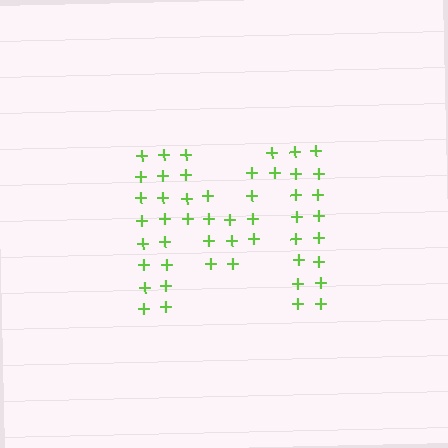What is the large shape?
The large shape is the letter M.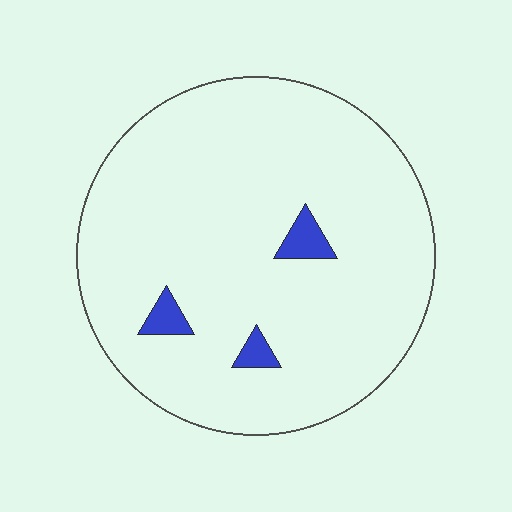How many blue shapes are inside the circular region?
3.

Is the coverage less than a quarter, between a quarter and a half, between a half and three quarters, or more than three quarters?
Less than a quarter.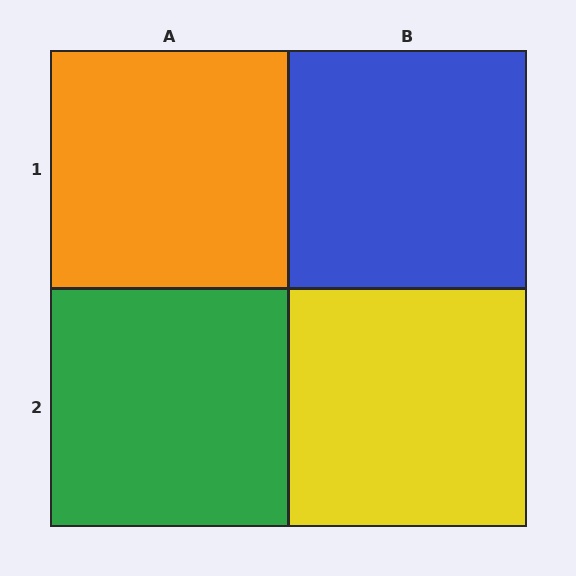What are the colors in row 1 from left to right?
Orange, blue.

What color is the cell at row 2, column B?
Yellow.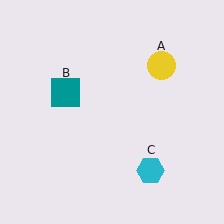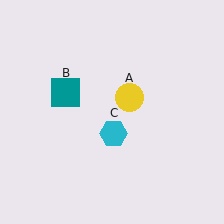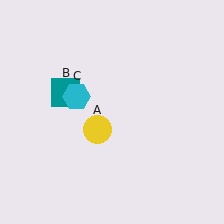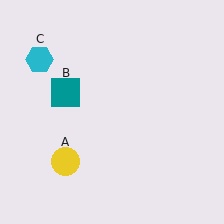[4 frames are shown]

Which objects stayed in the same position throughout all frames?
Teal square (object B) remained stationary.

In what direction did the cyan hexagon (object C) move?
The cyan hexagon (object C) moved up and to the left.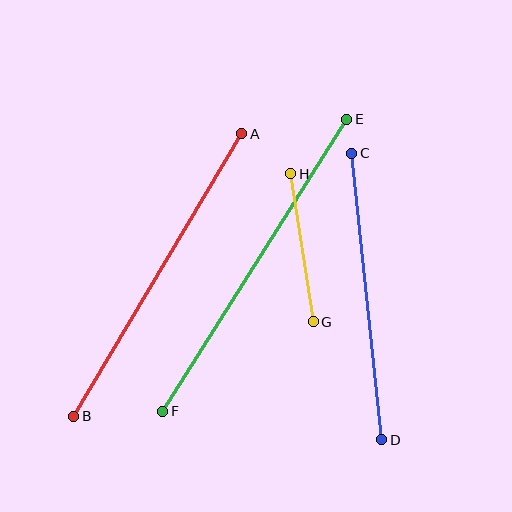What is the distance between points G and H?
The distance is approximately 150 pixels.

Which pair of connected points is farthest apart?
Points E and F are farthest apart.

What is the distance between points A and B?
The distance is approximately 328 pixels.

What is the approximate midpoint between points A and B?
The midpoint is at approximately (158, 275) pixels.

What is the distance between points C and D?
The distance is approximately 288 pixels.